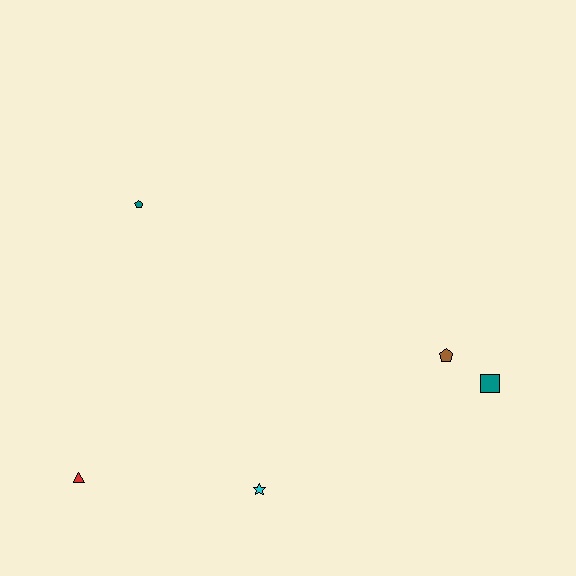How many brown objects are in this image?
There is 1 brown object.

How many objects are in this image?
There are 5 objects.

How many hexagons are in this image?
There are no hexagons.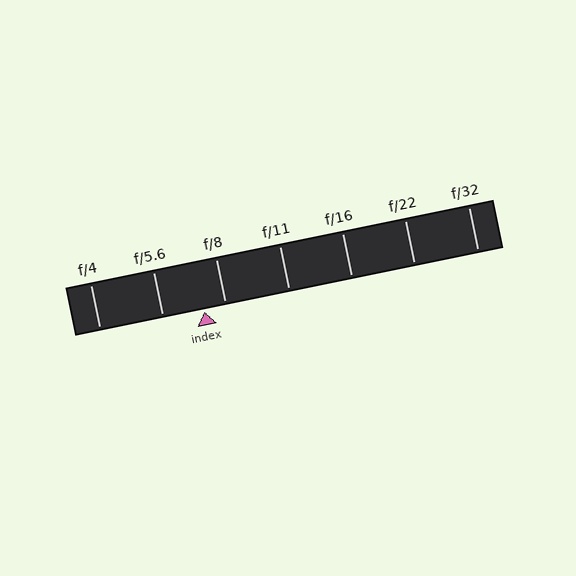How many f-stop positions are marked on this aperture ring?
There are 7 f-stop positions marked.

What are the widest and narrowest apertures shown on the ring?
The widest aperture shown is f/4 and the narrowest is f/32.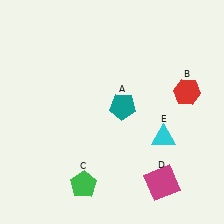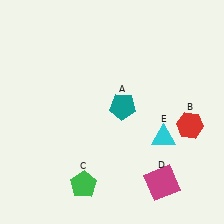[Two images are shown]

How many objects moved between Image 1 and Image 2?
1 object moved between the two images.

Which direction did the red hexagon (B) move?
The red hexagon (B) moved down.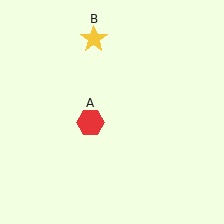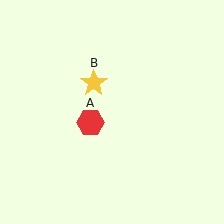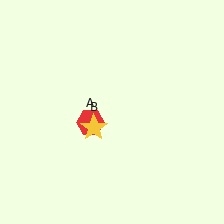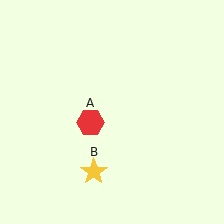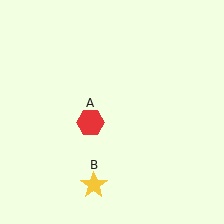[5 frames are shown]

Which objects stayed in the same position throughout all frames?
Red hexagon (object A) remained stationary.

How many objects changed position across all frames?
1 object changed position: yellow star (object B).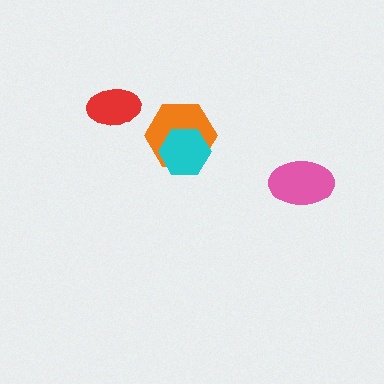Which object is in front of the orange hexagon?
The cyan hexagon is in front of the orange hexagon.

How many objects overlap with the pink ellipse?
0 objects overlap with the pink ellipse.